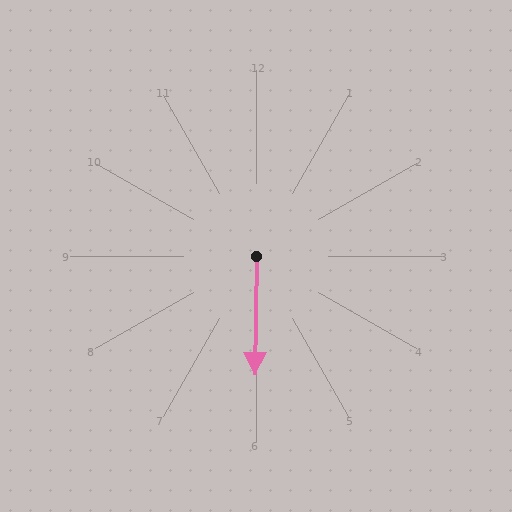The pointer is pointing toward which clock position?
Roughly 6 o'clock.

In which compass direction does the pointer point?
South.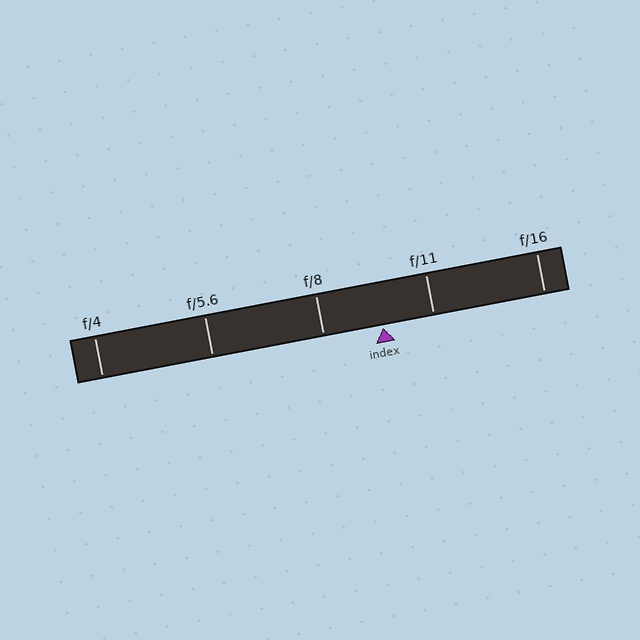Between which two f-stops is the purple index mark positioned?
The index mark is between f/8 and f/11.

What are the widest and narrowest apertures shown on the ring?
The widest aperture shown is f/4 and the narrowest is f/16.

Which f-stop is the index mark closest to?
The index mark is closest to f/11.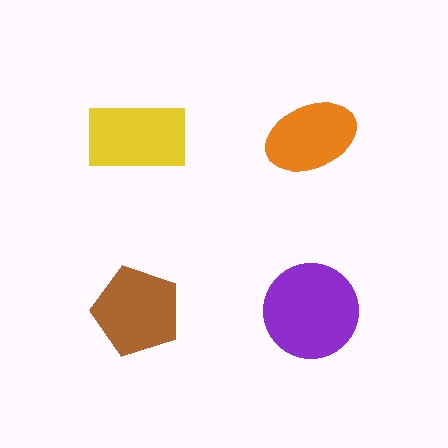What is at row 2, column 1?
A brown pentagon.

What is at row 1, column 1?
A yellow rectangle.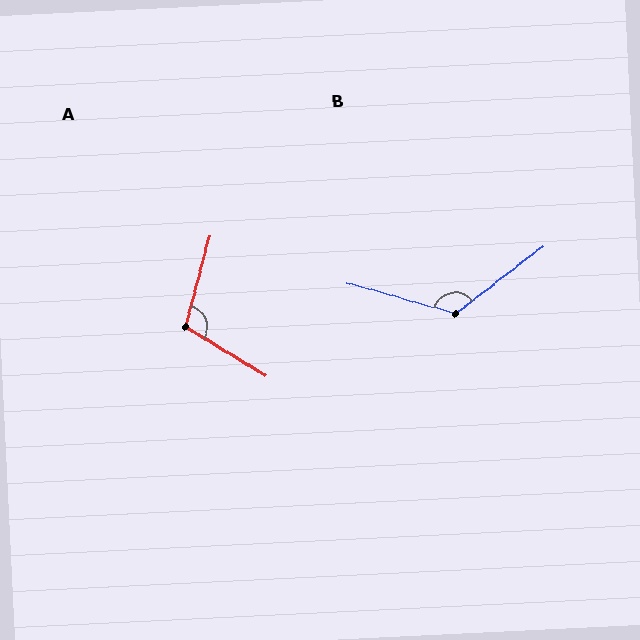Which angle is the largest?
B, at approximately 127 degrees.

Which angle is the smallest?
A, at approximately 106 degrees.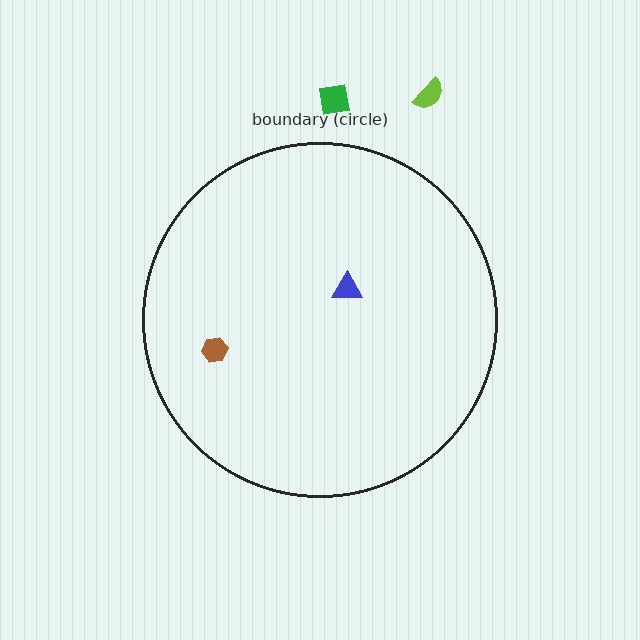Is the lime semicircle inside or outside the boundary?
Outside.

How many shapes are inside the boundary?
2 inside, 2 outside.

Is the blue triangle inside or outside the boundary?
Inside.